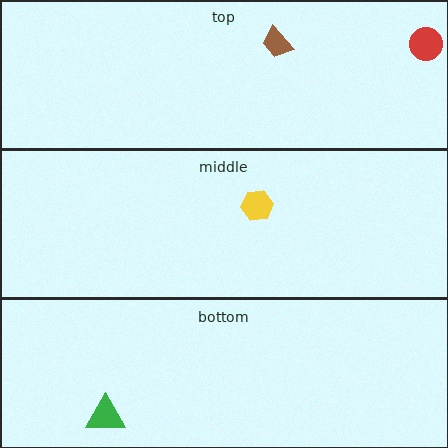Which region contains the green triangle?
The bottom region.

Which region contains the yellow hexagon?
The middle region.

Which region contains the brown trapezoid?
The top region.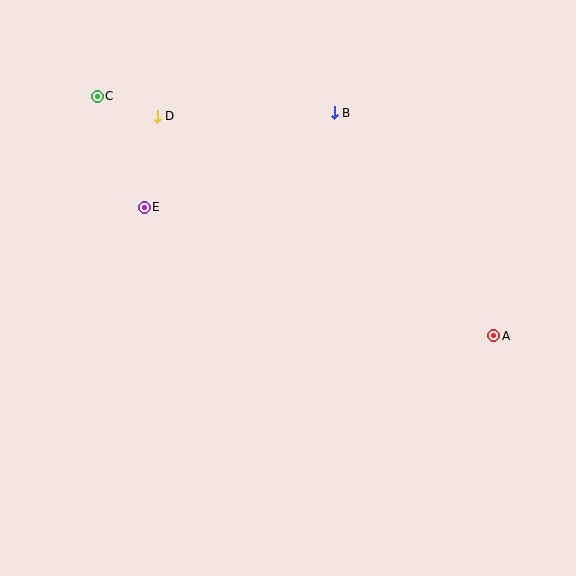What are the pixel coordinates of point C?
Point C is at (97, 96).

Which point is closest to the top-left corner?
Point C is closest to the top-left corner.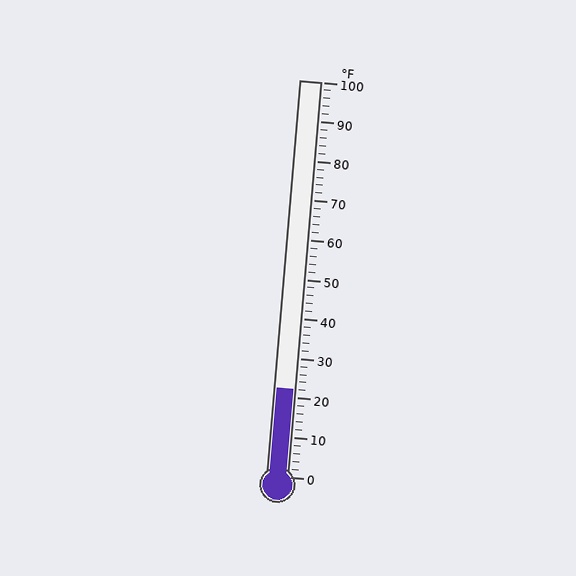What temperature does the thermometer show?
The thermometer shows approximately 22°F.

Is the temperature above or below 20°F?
The temperature is above 20°F.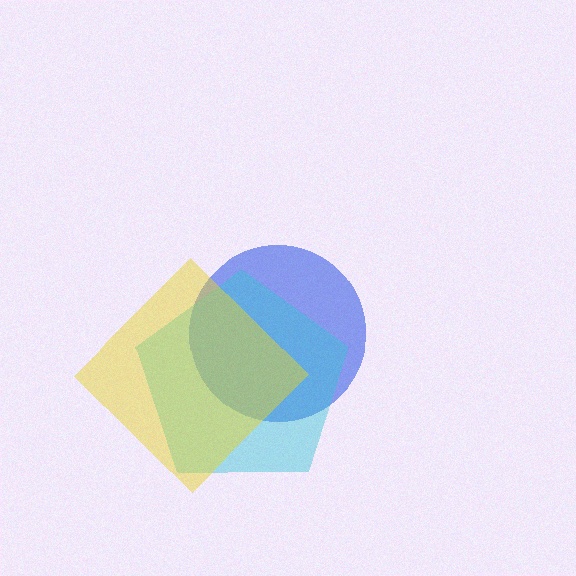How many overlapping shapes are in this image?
There are 3 overlapping shapes in the image.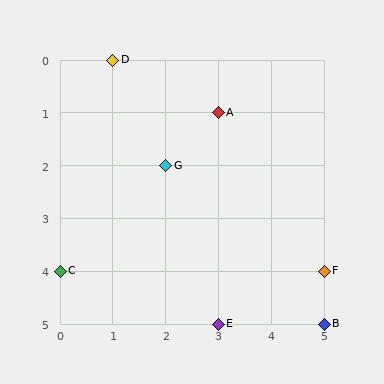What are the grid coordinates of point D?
Point D is at grid coordinates (1, 0).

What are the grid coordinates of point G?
Point G is at grid coordinates (2, 2).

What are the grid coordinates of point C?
Point C is at grid coordinates (0, 4).